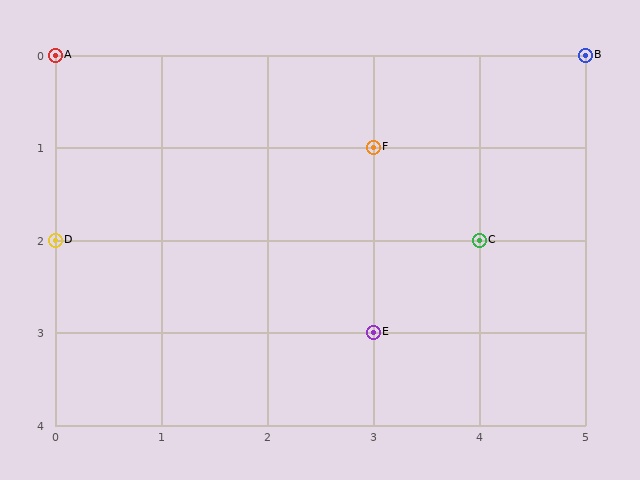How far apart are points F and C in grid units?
Points F and C are 1 column and 1 row apart (about 1.4 grid units diagonally).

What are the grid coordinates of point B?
Point B is at grid coordinates (5, 0).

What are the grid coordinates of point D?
Point D is at grid coordinates (0, 2).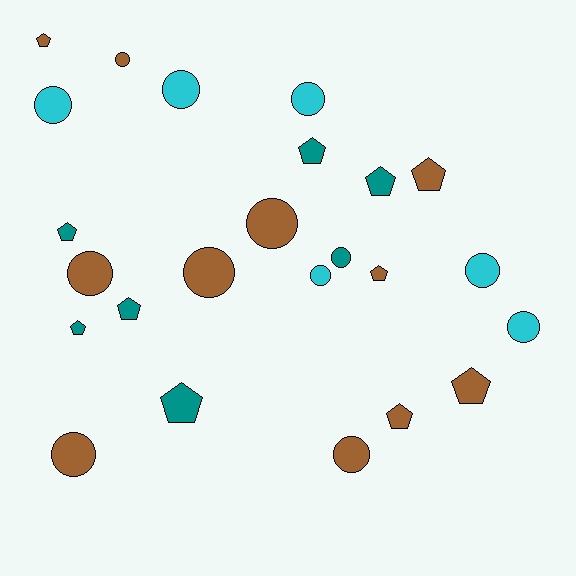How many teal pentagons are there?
There are 6 teal pentagons.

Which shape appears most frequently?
Circle, with 13 objects.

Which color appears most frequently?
Brown, with 11 objects.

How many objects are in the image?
There are 24 objects.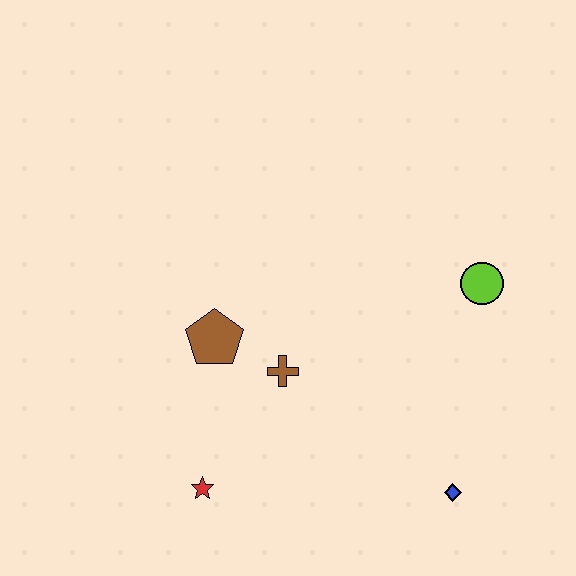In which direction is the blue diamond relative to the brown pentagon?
The blue diamond is to the right of the brown pentagon.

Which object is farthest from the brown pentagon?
The blue diamond is farthest from the brown pentagon.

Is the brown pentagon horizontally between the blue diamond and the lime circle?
No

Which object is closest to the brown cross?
The brown pentagon is closest to the brown cross.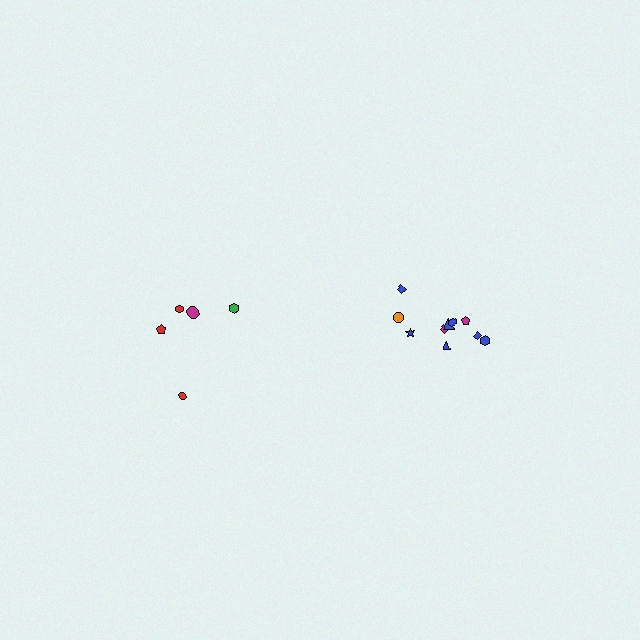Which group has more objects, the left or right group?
The right group.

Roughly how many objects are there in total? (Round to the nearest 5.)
Roughly 15 objects in total.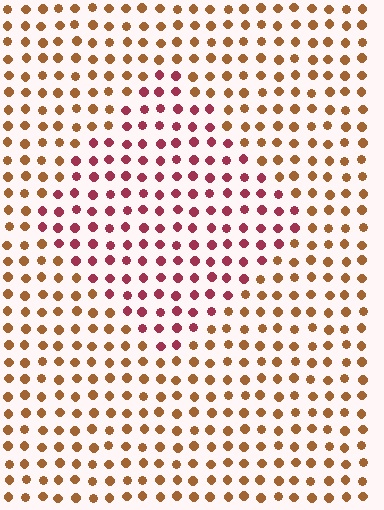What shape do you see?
I see a diamond.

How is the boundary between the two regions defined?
The boundary is defined purely by a slight shift in hue (about 45 degrees). Spacing, size, and orientation are identical on both sides.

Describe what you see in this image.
The image is filled with small brown elements in a uniform arrangement. A diamond-shaped region is visible where the elements are tinted to a slightly different hue, forming a subtle color boundary.